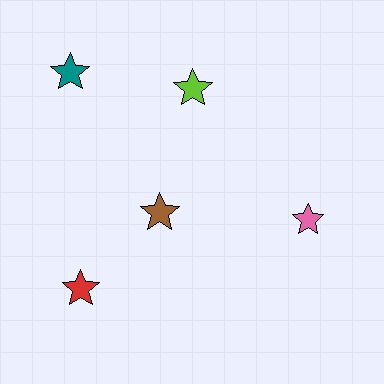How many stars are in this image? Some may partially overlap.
There are 5 stars.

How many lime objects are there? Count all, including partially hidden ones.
There is 1 lime object.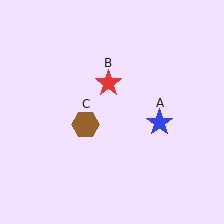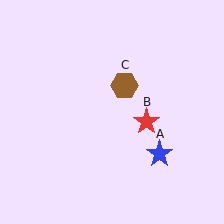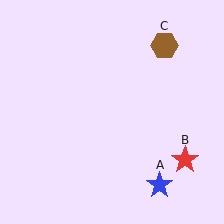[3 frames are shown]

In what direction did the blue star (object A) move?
The blue star (object A) moved down.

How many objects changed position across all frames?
3 objects changed position: blue star (object A), red star (object B), brown hexagon (object C).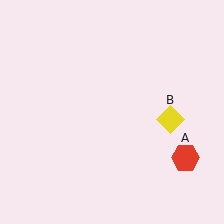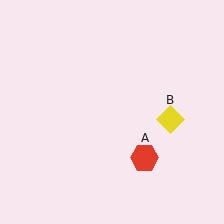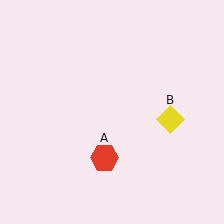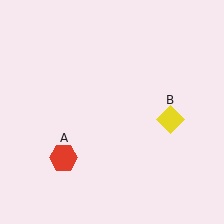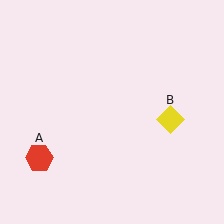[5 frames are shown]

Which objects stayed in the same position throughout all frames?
Yellow diamond (object B) remained stationary.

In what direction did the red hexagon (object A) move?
The red hexagon (object A) moved left.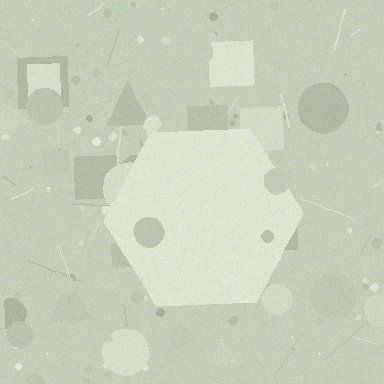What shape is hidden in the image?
A hexagon is hidden in the image.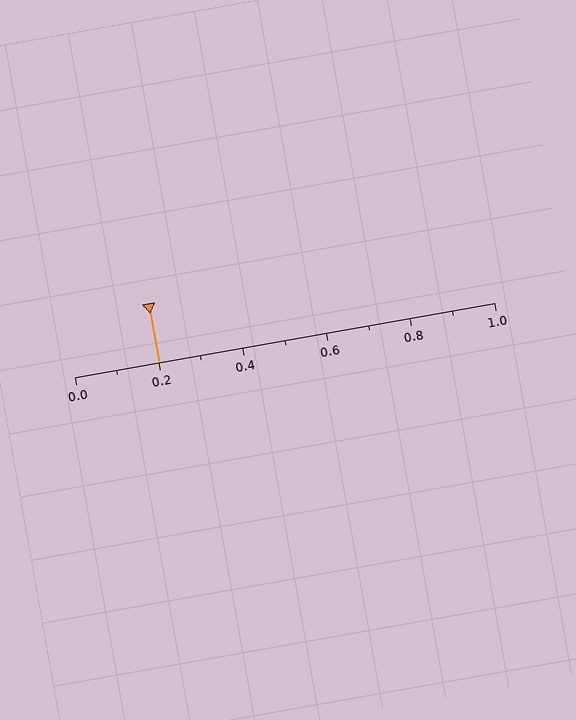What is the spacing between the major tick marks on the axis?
The major ticks are spaced 0.2 apart.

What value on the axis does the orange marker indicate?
The marker indicates approximately 0.2.